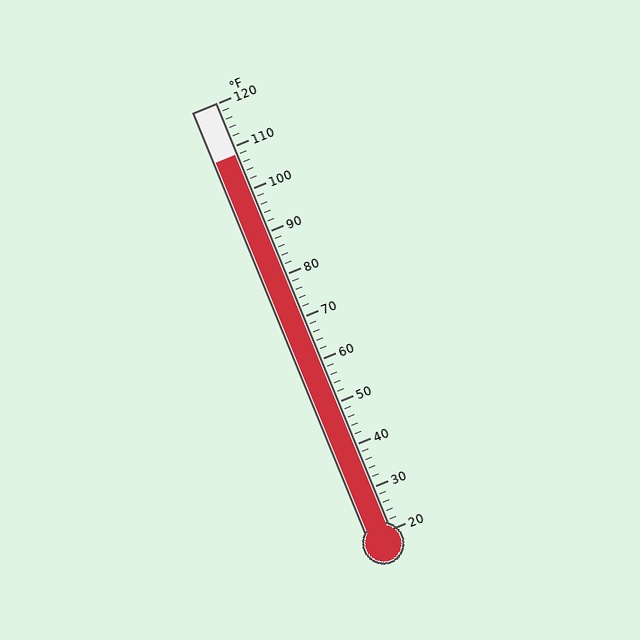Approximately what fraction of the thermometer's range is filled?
The thermometer is filled to approximately 90% of its range.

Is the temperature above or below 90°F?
The temperature is above 90°F.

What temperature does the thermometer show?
The thermometer shows approximately 108°F.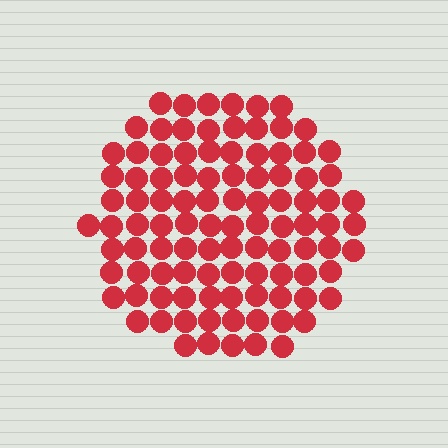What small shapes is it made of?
It is made of small circles.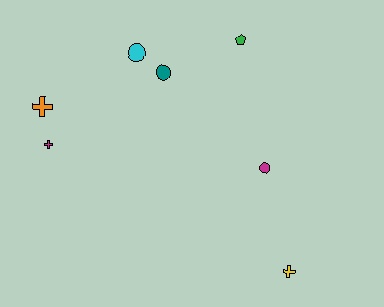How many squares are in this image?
There are no squares.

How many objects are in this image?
There are 7 objects.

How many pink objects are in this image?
There are no pink objects.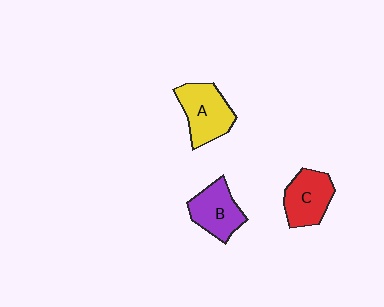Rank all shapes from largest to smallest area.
From largest to smallest: A (yellow), C (red), B (purple).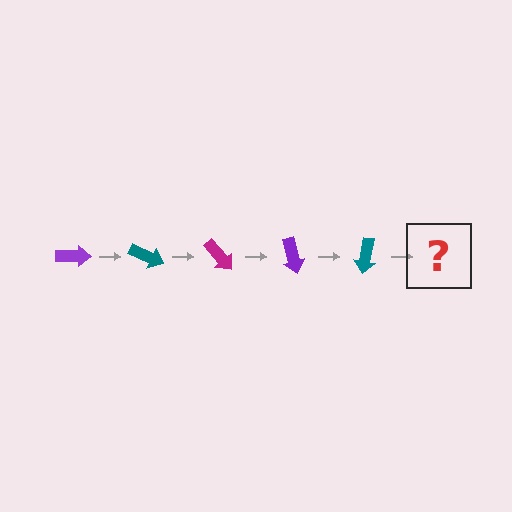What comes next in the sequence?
The next element should be a magenta arrow, rotated 125 degrees from the start.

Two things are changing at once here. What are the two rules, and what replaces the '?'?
The two rules are that it rotates 25 degrees each step and the color cycles through purple, teal, and magenta. The '?' should be a magenta arrow, rotated 125 degrees from the start.